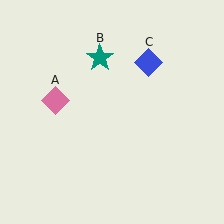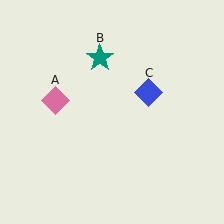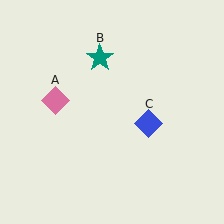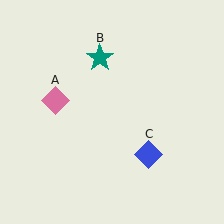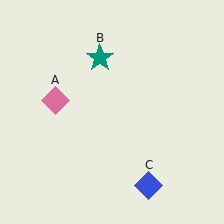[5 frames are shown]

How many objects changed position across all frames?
1 object changed position: blue diamond (object C).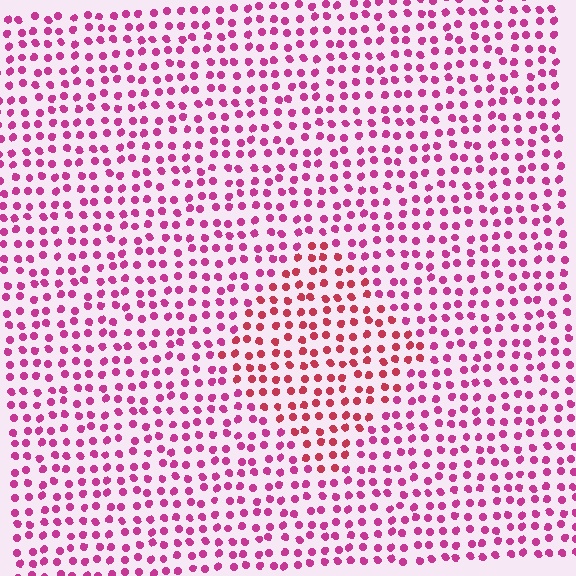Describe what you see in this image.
The image is filled with small magenta elements in a uniform arrangement. A diamond-shaped region is visible where the elements are tinted to a slightly different hue, forming a subtle color boundary.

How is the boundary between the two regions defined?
The boundary is defined purely by a slight shift in hue (about 28 degrees). Spacing, size, and orientation are identical on both sides.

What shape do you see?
I see a diamond.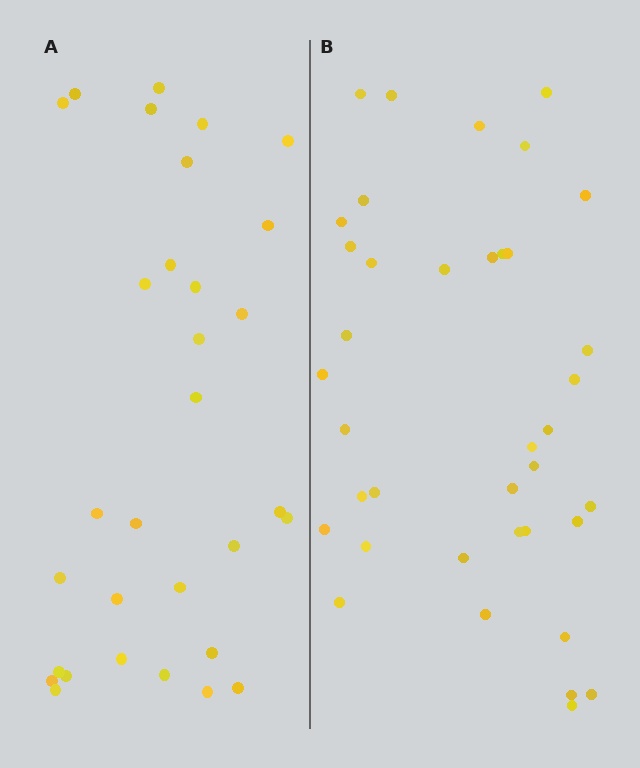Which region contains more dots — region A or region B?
Region B (the right region) has more dots.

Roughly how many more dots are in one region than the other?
Region B has roughly 8 or so more dots than region A.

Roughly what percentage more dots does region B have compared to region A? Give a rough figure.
About 25% more.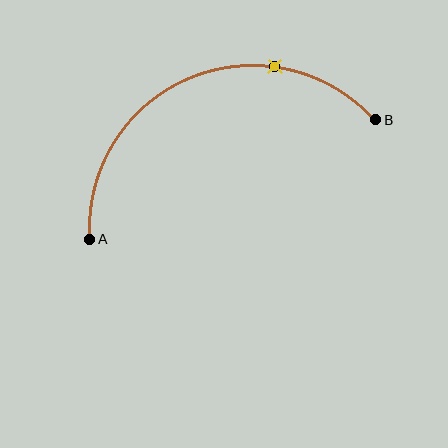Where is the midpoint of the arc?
The arc midpoint is the point on the curve farthest from the straight line joining A and B. It sits above that line.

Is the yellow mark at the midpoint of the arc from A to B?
No. The yellow mark lies on the arc but is closer to endpoint B. The arc midpoint would be at the point on the curve equidistant along the arc from both A and B.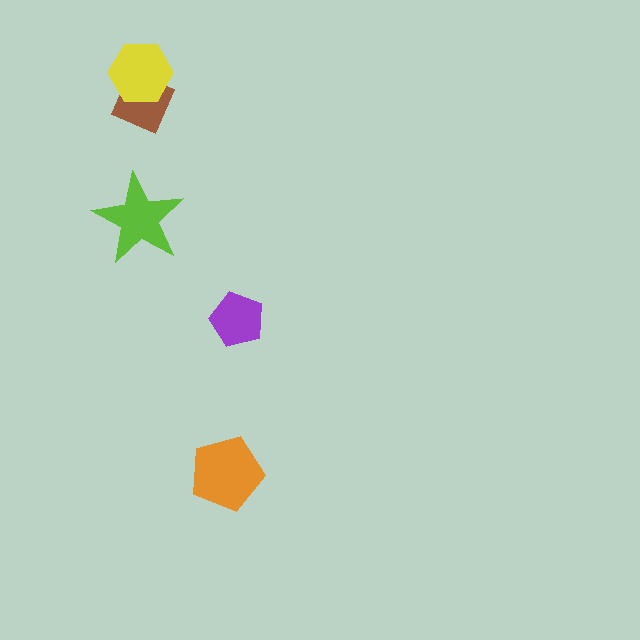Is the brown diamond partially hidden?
Yes, it is partially covered by another shape.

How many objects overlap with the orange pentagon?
0 objects overlap with the orange pentagon.